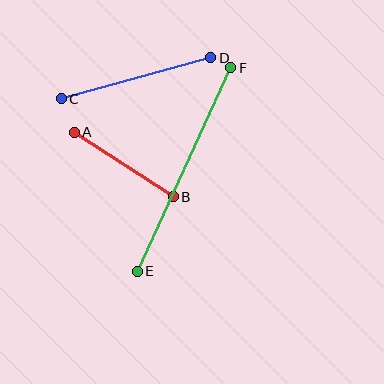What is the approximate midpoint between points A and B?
The midpoint is at approximately (124, 165) pixels.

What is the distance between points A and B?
The distance is approximately 118 pixels.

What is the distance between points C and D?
The distance is approximately 155 pixels.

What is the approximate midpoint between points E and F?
The midpoint is at approximately (184, 169) pixels.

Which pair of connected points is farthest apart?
Points E and F are farthest apart.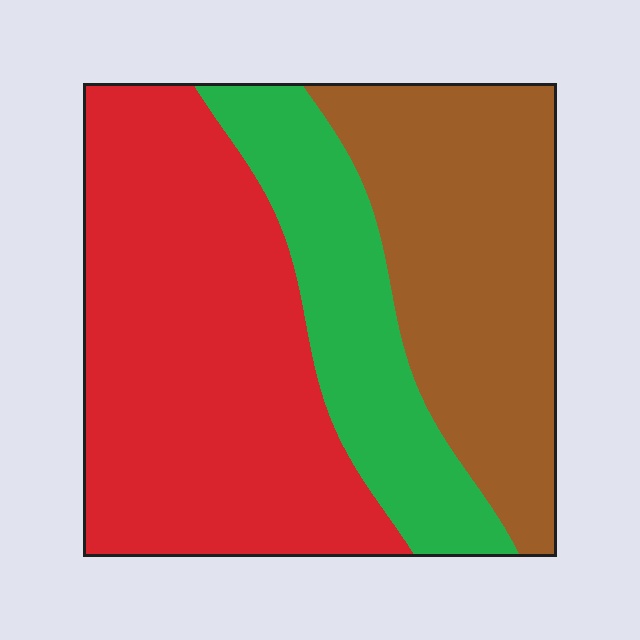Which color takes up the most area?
Red, at roughly 45%.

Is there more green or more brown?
Brown.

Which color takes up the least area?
Green, at roughly 20%.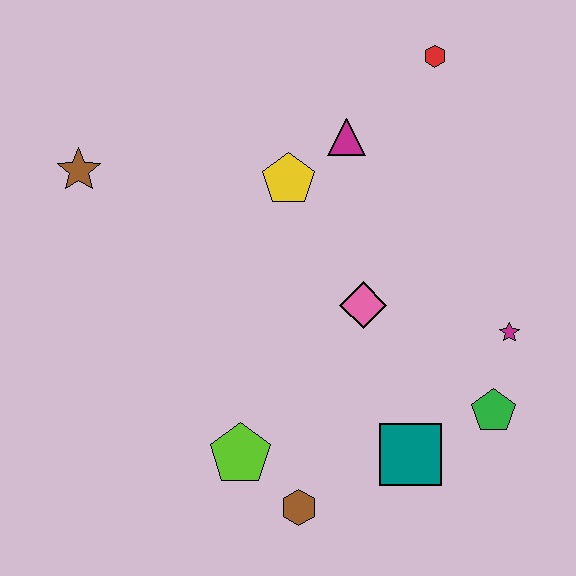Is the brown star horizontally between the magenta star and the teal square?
No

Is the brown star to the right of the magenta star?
No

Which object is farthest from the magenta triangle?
The brown hexagon is farthest from the magenta triangle.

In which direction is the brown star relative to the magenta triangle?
The brown star is to the left of the magenta triangle.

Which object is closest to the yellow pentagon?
The magenta triangle is closest to the yellow pentagon.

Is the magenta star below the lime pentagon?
No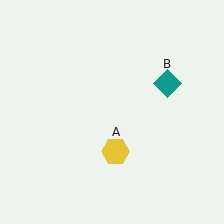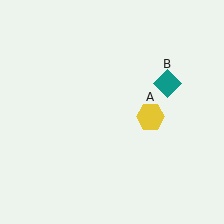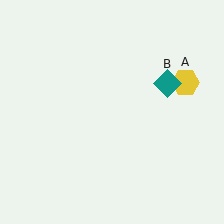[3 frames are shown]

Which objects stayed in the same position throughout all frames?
Teal diamond (object B) remained stationary.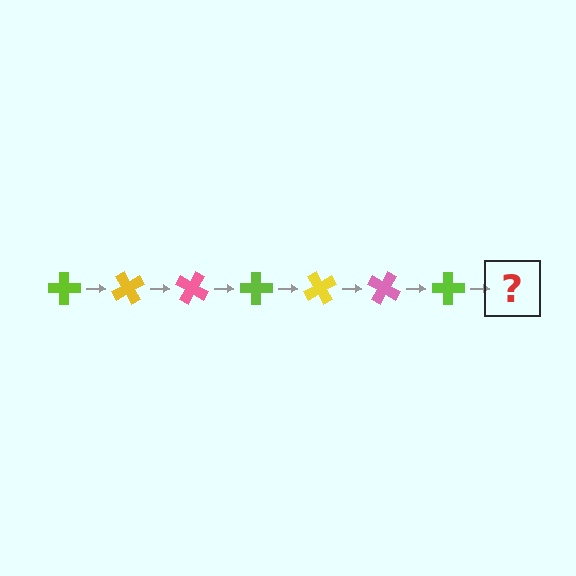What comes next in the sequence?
The next element should be a yellow cross, rotated 420 degrees from the start.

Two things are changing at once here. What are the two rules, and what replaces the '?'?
The two rules are that it rotates 60 degrees each step and the color cycles through lime, yellow, and pink. The '?' should be a yellow cross, rotated 420 degrees from the start.